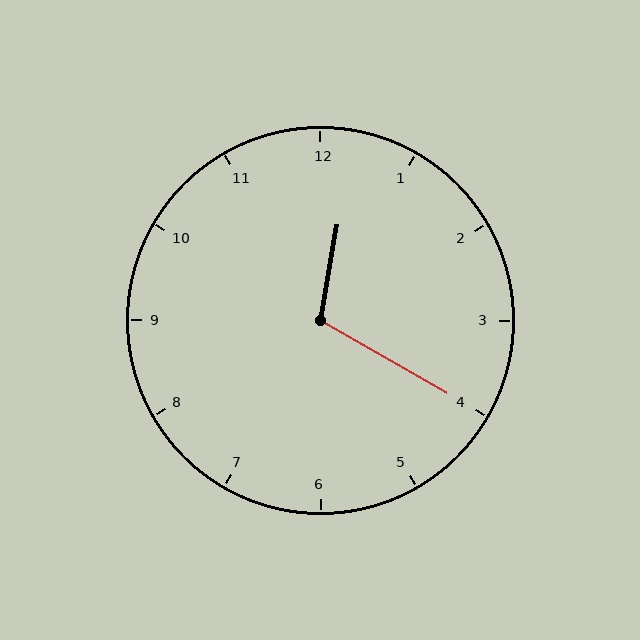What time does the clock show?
12:20.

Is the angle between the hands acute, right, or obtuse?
It is obtuse.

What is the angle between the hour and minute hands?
Approximately 110 degrees.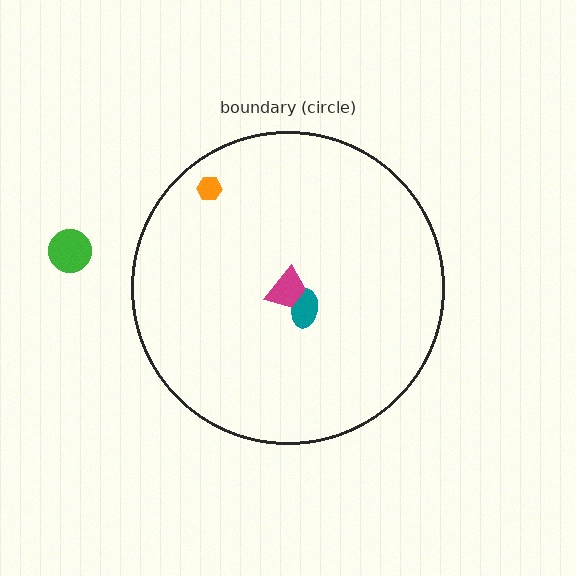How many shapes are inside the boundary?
3 inside, 1 outside.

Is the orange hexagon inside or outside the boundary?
Inside.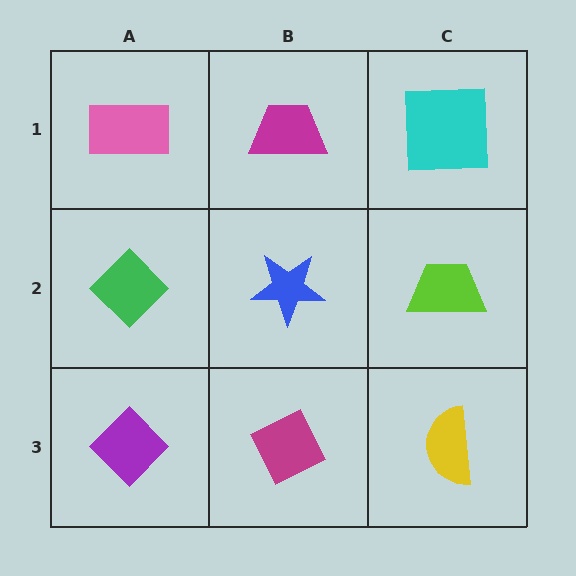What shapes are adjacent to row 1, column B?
A blue star (row 2, column B), a pink rectangle (row 1, column A), a cyan square (row 1, column C).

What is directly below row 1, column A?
A green diamond.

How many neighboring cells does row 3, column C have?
2.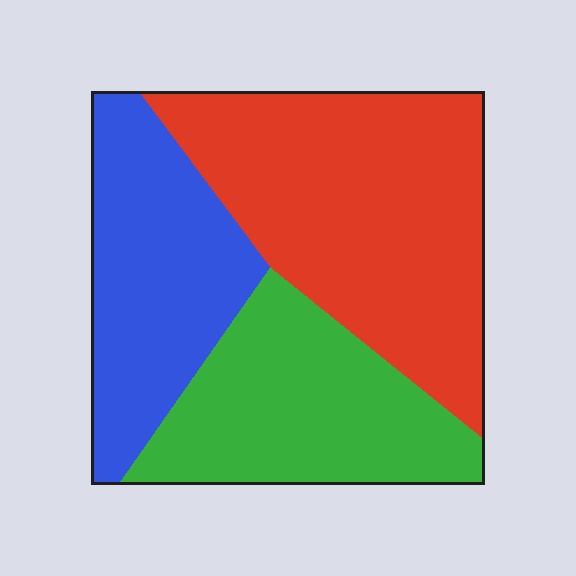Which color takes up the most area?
Red, at roughly 45%.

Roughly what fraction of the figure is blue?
Blue takes up about one quarter (1/4) of the figure.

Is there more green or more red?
Red.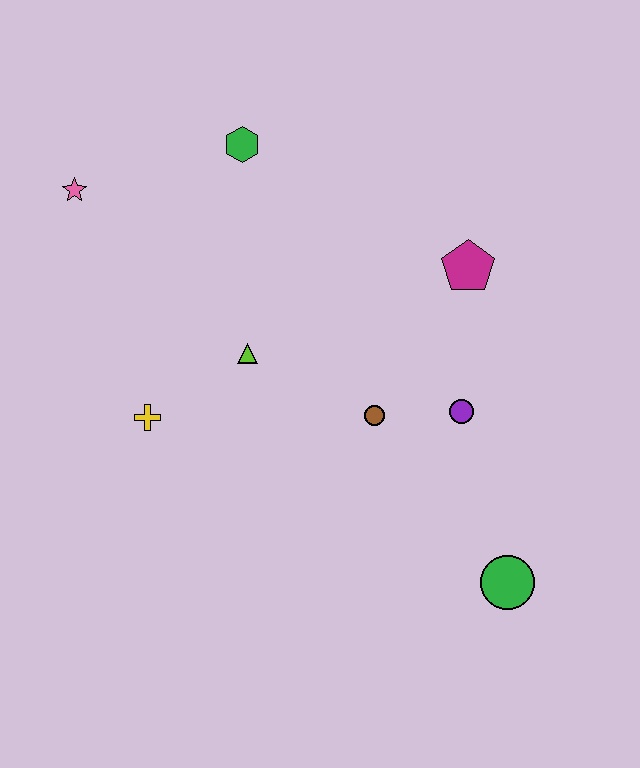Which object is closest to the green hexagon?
The pink star is closest to the green hexagon.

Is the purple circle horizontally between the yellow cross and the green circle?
Yes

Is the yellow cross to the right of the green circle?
No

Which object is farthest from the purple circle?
The pink star is farthest from the purple circle.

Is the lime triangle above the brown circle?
Yes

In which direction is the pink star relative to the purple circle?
The pink star is to the left of the purple circle.